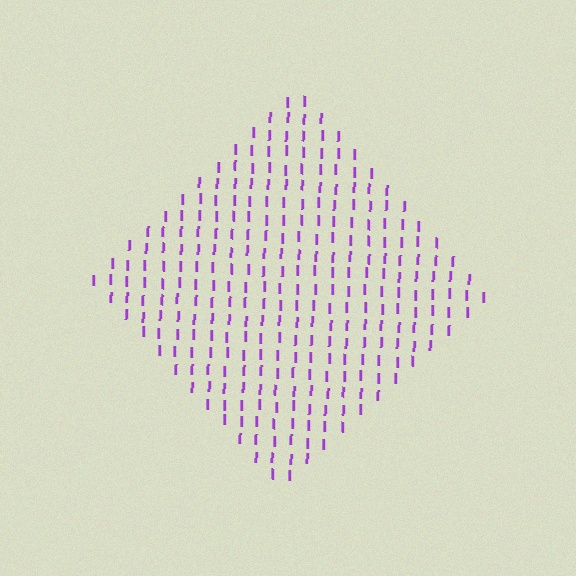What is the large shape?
The large shape is a diamond.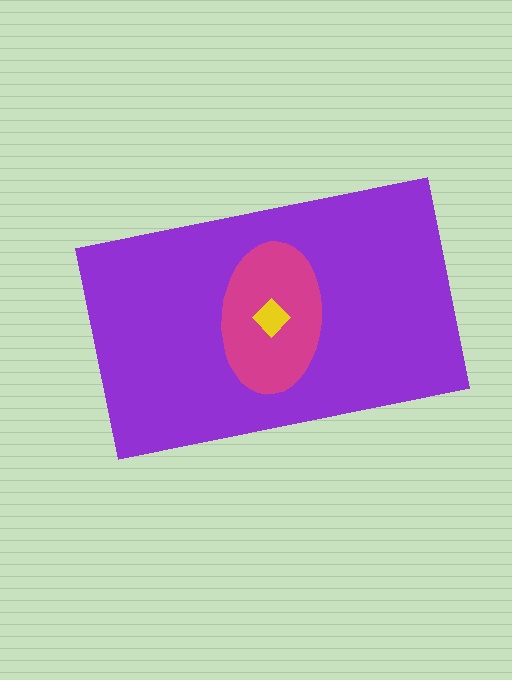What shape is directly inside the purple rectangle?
The magenta ellipse.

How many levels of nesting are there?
3.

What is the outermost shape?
The purple rectangle.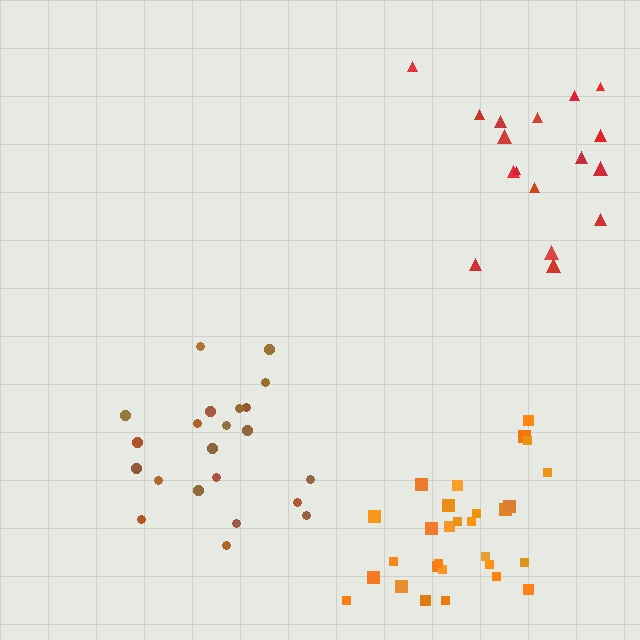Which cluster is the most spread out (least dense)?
Red.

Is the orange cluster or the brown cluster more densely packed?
Orange.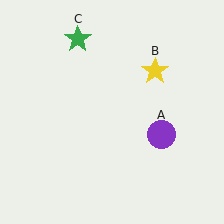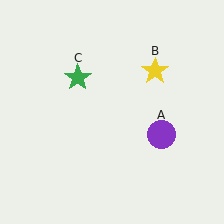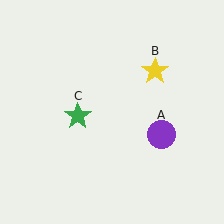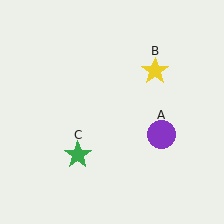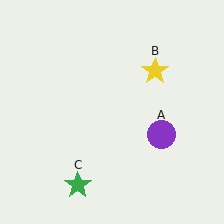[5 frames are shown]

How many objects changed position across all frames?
1 object changed position: green star (object C).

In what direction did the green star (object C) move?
The green star (object C) moved down.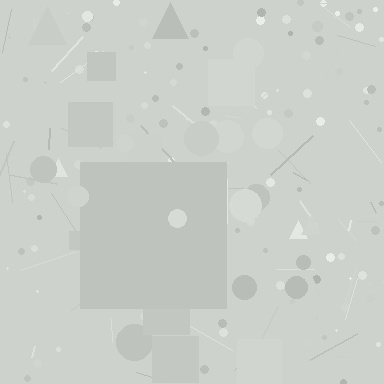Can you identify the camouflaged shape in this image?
The camouflaged shape is a square.